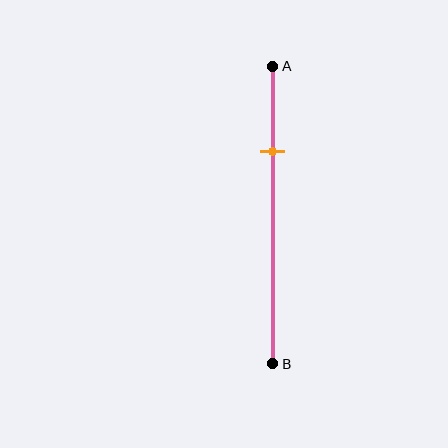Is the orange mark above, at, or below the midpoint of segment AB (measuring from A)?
The orange mark is above the midpoint of segment AB.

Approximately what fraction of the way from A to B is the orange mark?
The orange mark is approximately 30% of the way from A to B.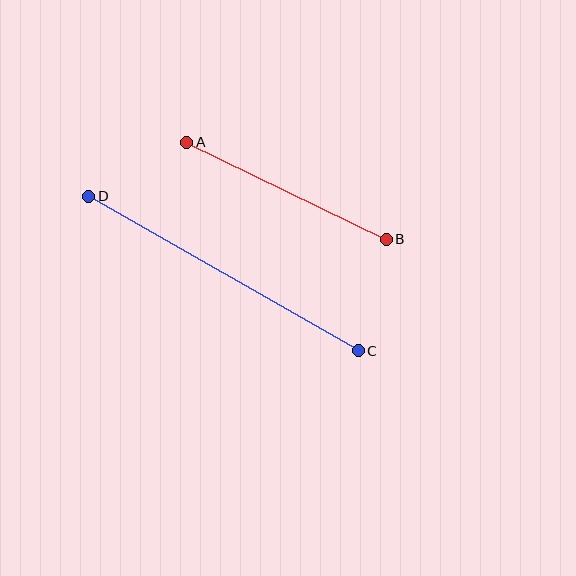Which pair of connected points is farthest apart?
Points C and D are farthest apart.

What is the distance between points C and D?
The distance is approximately 311 pixels.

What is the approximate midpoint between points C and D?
The midpoint is at approximately (224, 273) pixels.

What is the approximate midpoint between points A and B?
The midpoint is at approximately (287, 191) pixels.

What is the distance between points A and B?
The distance is approximately 222 pixels.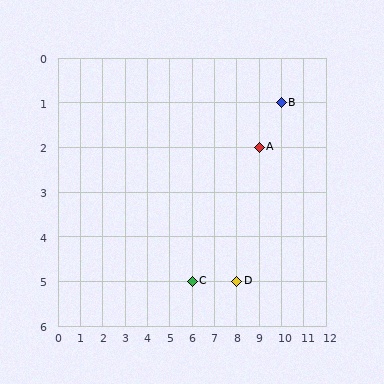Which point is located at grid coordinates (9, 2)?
Point A is at (9, 2).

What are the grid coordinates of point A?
Point A is at grid coordinates (9, 2).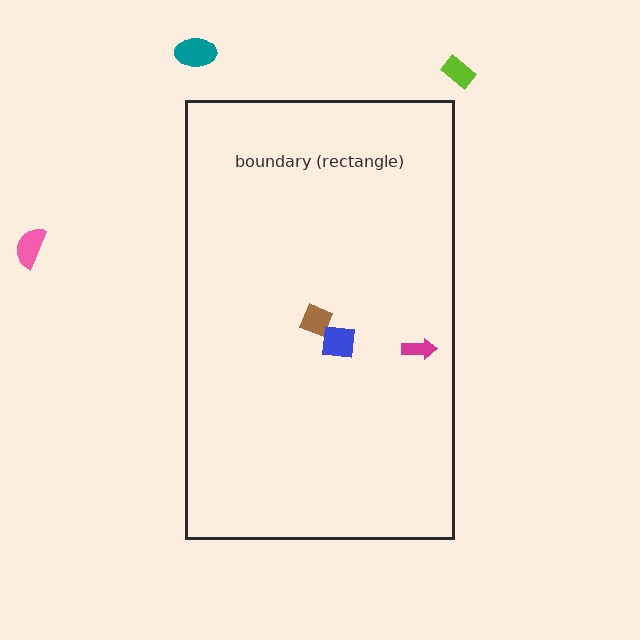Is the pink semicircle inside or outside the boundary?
Outside.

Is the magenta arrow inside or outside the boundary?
Inside.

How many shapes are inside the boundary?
3 inside, 3 outside.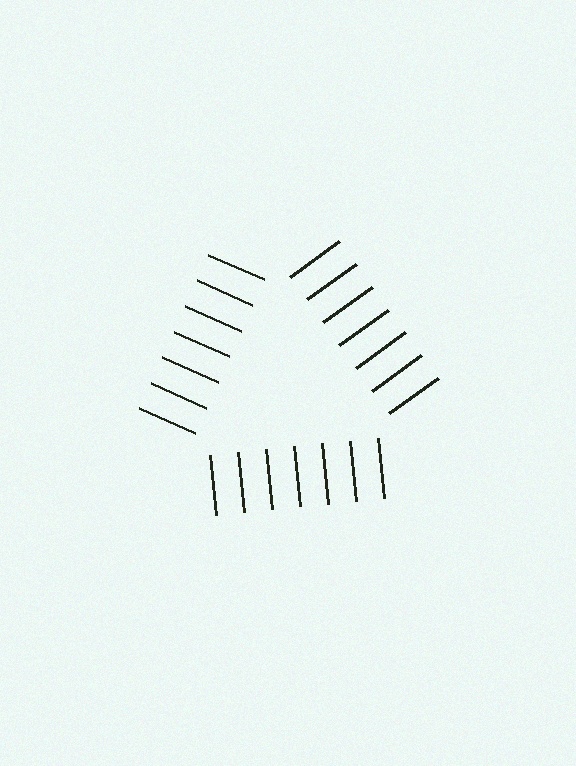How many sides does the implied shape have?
3 sides — the line-ends trace a triangle.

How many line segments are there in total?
21 — 7 along each of the 3 edges.